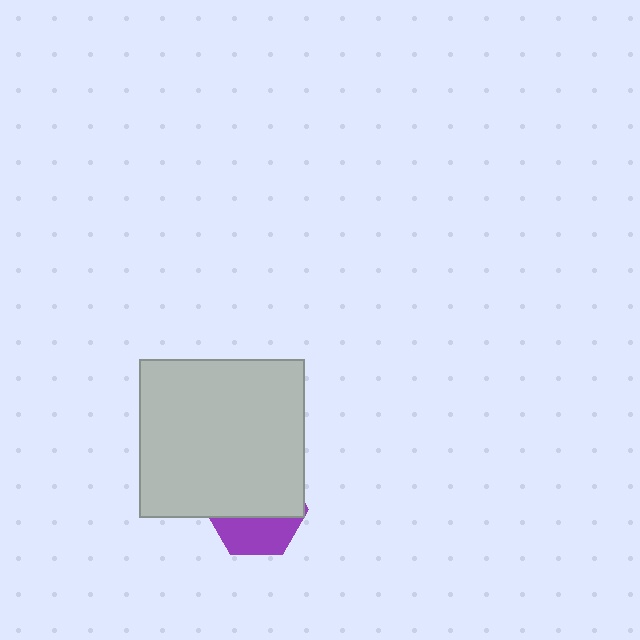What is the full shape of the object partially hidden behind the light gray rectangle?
The partially hidden object is a purple hexagon.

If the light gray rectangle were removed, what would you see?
You would see the complete purple hexagon.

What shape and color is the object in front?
The object in front is a light gray rectangle.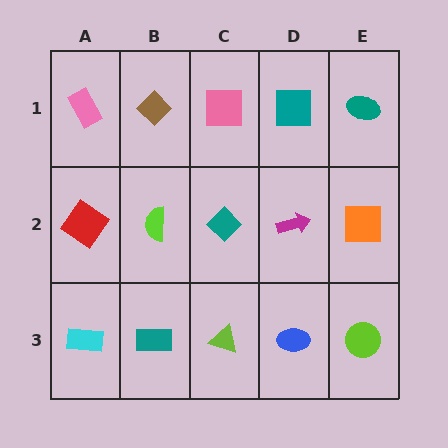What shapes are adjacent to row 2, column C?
A pink square (row 1, column C), a lime triangle (row 3, column C), a lime semicircle (row 2, column B), a magenta arrow (row 2, column D).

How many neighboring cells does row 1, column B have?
3.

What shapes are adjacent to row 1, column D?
A magenta arrow (row 2, column D), a pink square (row 1, column C), a teal ellipse (row 1, column E).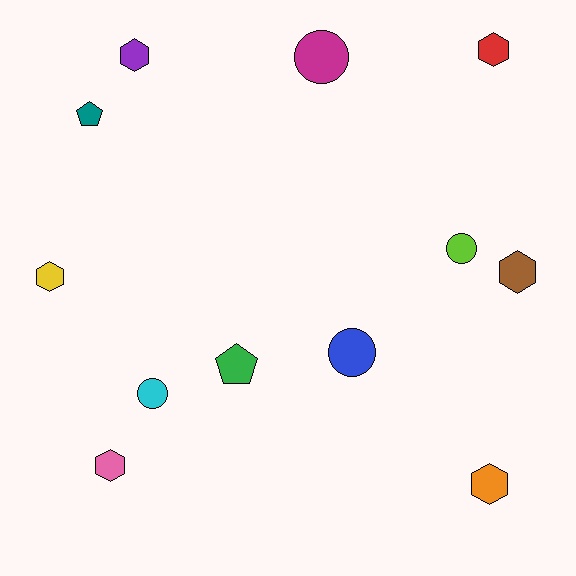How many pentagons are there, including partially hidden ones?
There are 2 pentagons.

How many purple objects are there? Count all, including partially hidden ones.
There is 1 purple object.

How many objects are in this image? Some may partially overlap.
There are 12 objects.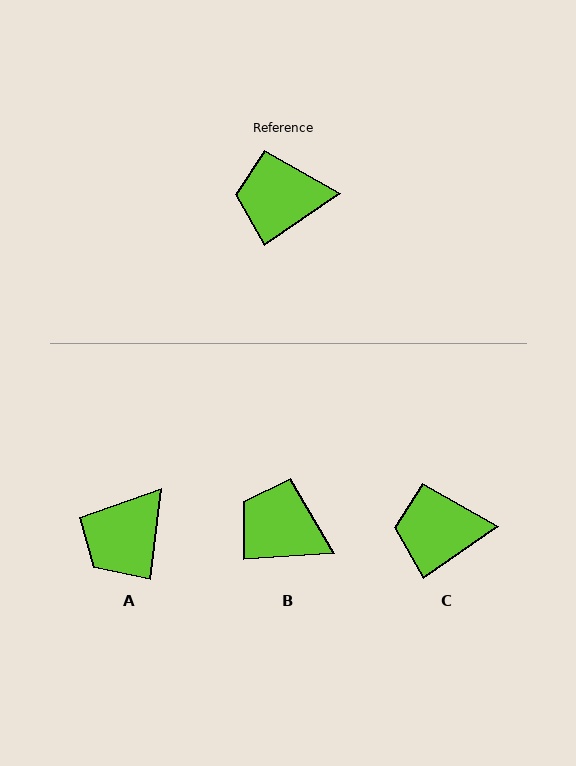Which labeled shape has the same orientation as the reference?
C.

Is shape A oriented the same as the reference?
No, it is off by about 49 degrees.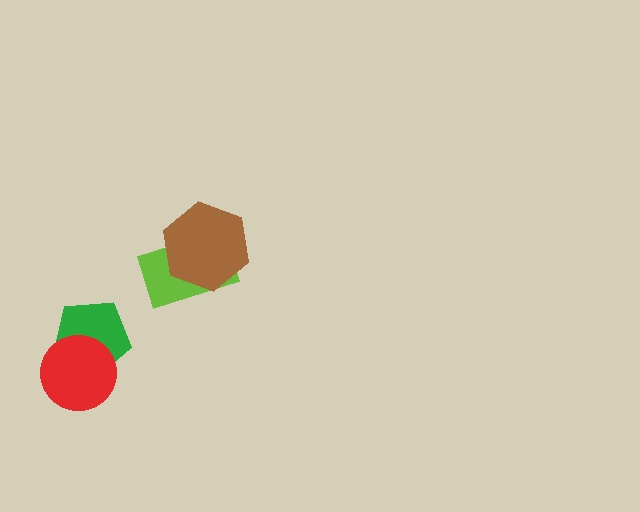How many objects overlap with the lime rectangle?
1 object overlaps with the lime rectangle.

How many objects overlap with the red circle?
1 object overlaps with the red circle.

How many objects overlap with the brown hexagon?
1 object overlaps with the brown hexagon.